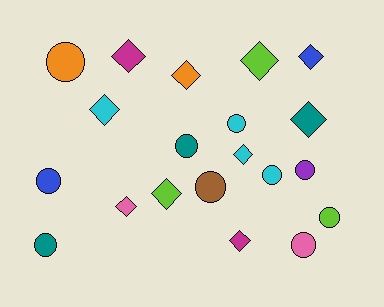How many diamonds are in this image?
There are 10 diamonds.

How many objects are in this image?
There are 20 objects.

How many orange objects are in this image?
There are 2 orange objects.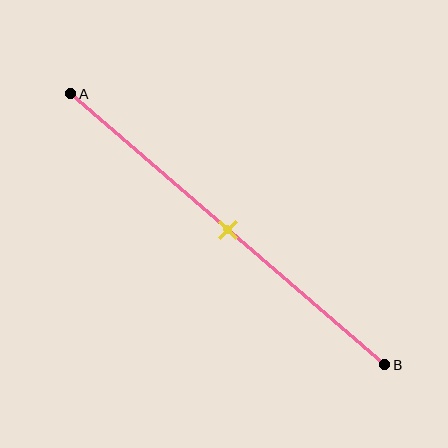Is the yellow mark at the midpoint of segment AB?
Yes, the mark is approximately at the midpoint.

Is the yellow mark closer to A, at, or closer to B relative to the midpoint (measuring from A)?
The yellow mark is approximately at the midpoint of segment AB.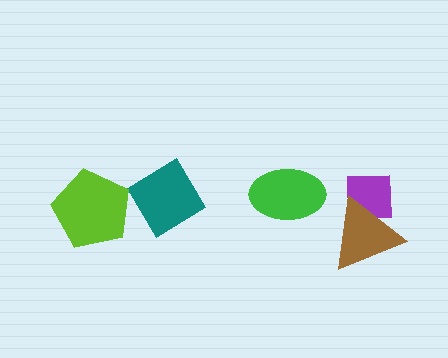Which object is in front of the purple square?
The brown triangle is in front of the purple square.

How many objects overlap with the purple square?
1 object overlaps with the purple square.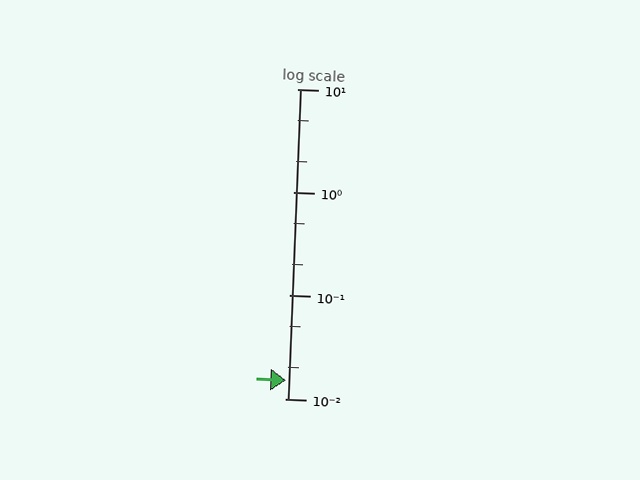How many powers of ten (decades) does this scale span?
The scale spans 3 decades, from 0.01 to 10.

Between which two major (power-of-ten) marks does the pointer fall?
The pointer is between 0.01 and 0.1.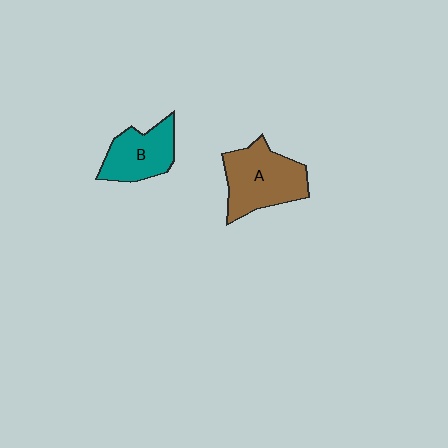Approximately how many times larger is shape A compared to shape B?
Approximately 1.3 times.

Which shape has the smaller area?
Shape B (teal).